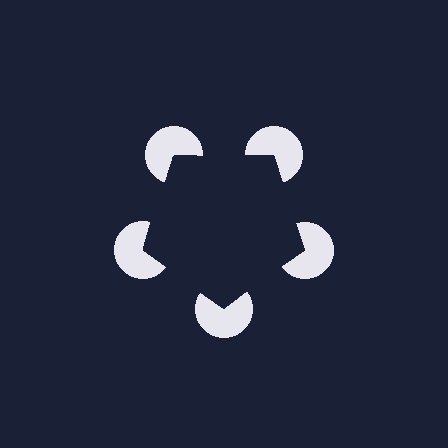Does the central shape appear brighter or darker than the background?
It typically appears slightly darker than the background, even though no actual brightness change is drawn.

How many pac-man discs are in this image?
There are 5 — one at each vertex of the illusory pentagon.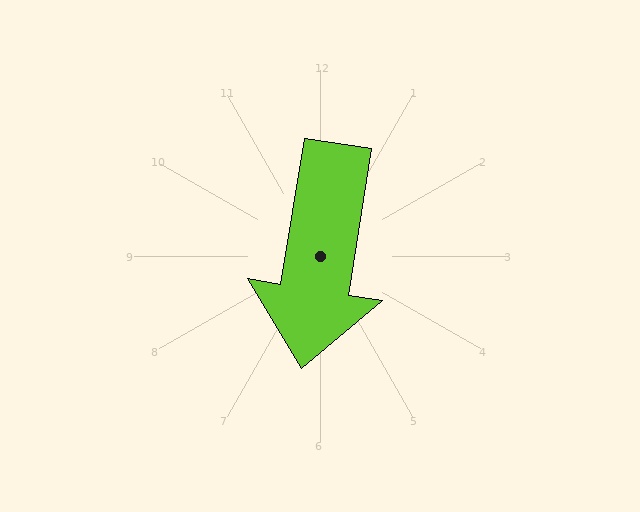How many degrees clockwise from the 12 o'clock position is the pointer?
Approximately 189 degrees.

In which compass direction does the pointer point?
South.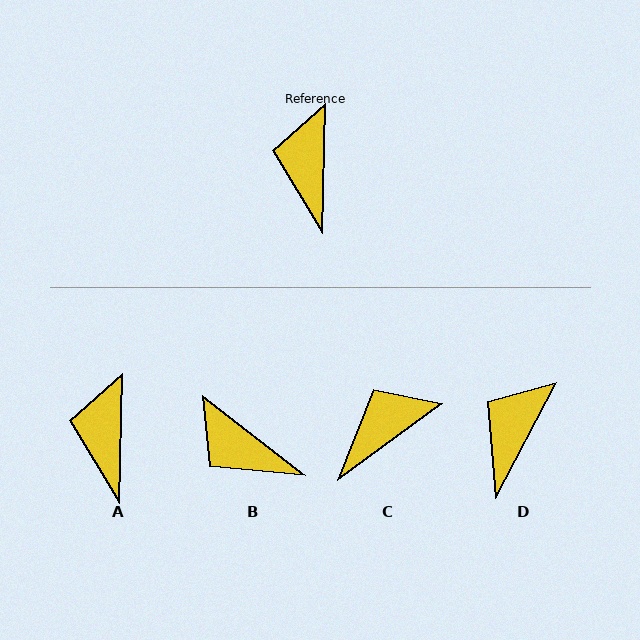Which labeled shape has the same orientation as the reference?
A.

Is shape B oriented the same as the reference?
No, it is off by about 53 degrees.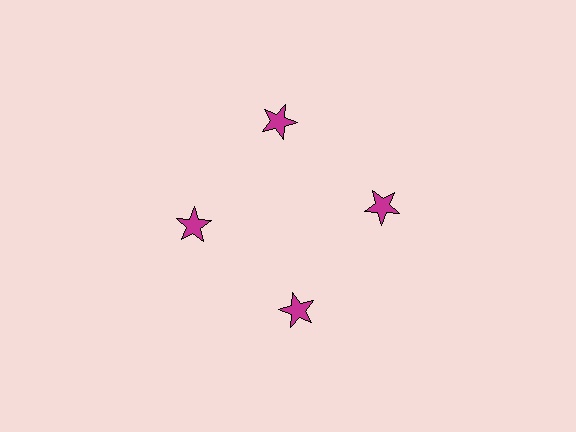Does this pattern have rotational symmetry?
Yes, this pattern has 4-fold rotational symmetry. It looks the same after rotating 90 degrees around the center.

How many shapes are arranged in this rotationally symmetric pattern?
There are 4 shapes, arranged in 4 groups of 1.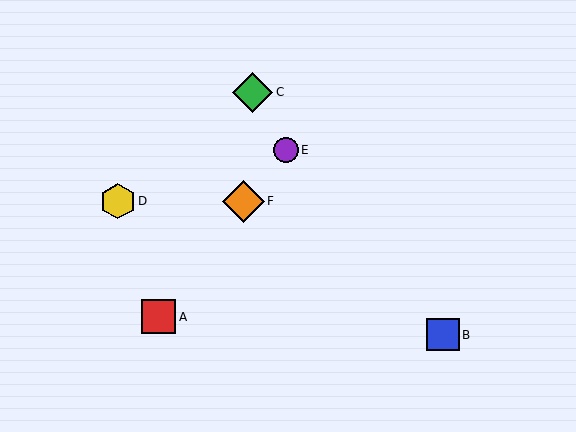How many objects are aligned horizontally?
2 objects (D, F) are aligned horizontally.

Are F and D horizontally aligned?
Yes, both are at y≈201.